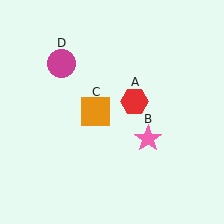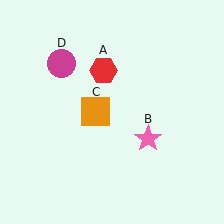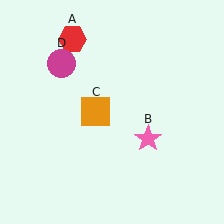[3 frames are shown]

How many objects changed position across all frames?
1 object changed position: red hexagon (object A).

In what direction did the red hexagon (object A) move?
The red hexagon (object A) moved up and to the left.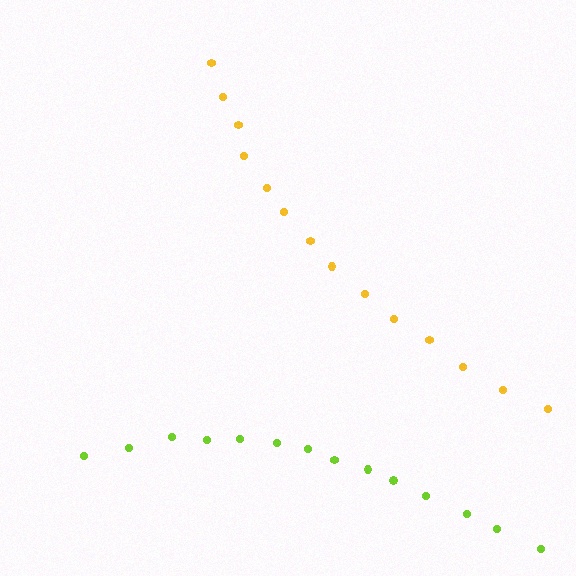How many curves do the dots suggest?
There are 2 distinct paths.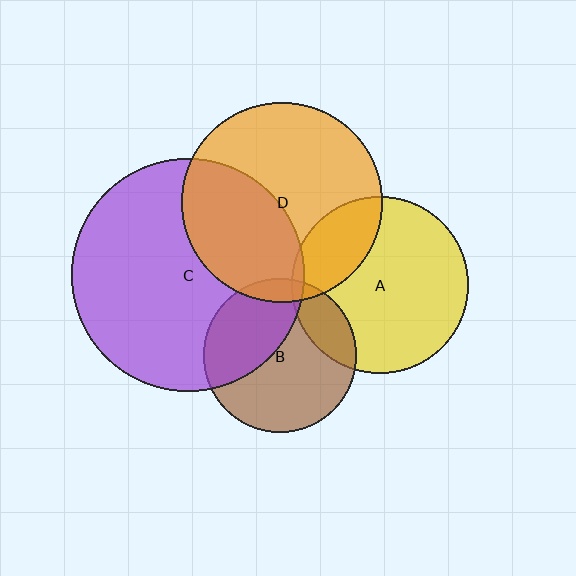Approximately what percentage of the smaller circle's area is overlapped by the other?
Approximately 15%.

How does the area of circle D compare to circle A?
Approximately 1.3 times.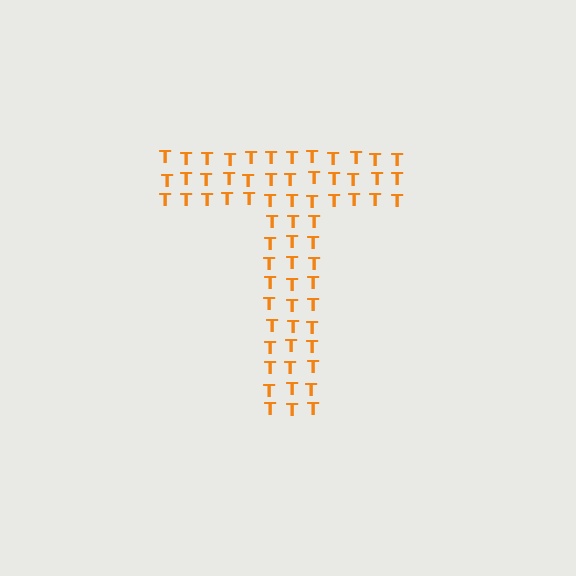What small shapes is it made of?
It is made of small letter T's.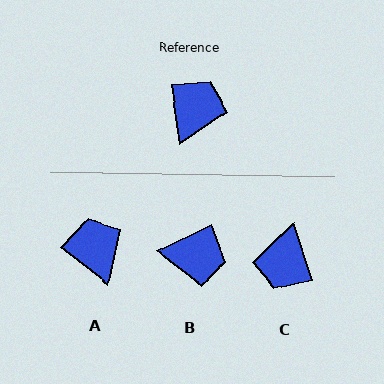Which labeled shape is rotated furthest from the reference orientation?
C, about 170 degrees away.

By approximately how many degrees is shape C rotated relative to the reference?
Approximately 170 degrees clockwise.